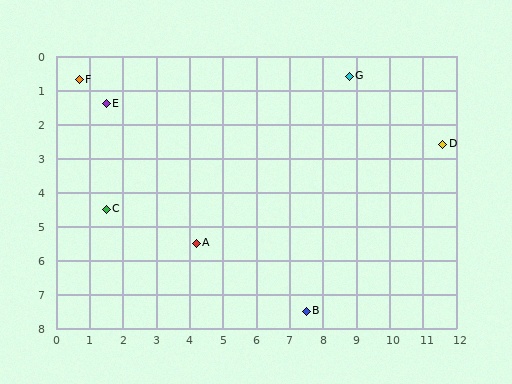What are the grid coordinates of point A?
Point A is at approximately (4.2, 5.5).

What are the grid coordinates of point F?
Point F is at approximately (0.7, 0.7).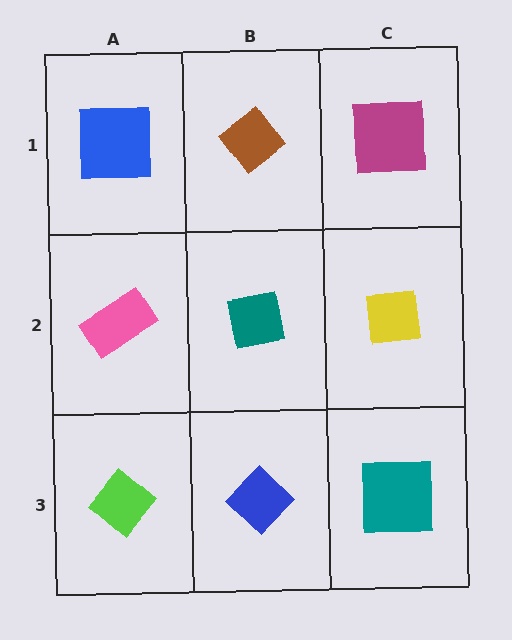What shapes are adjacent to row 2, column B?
A brown diamond (row 1, column B), a blue diamond (row 3, column B), a pink rectangle (row 2, column A), a yellow square (row 2, column C).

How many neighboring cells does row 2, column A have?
3.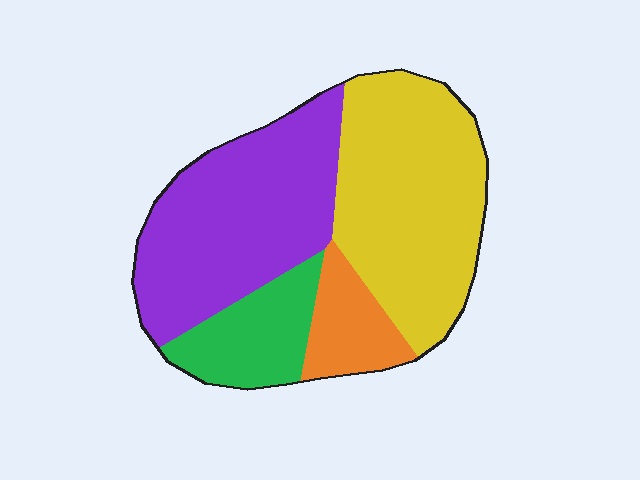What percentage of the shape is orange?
Orange covers about 10% of the shape.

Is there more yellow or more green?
Yellow.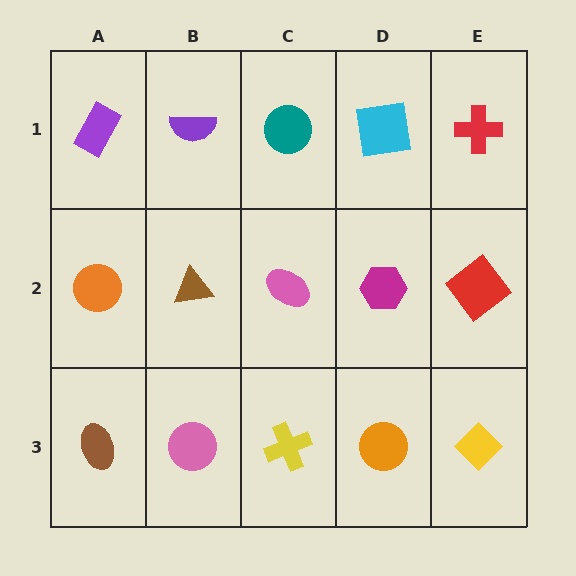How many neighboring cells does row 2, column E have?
3.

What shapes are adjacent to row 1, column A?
An orange circle (row 2, column A), a purple semicircle (row 1, column B).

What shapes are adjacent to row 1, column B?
A brown triangle (row 2, column B), a purple rectangle (row 1, column A), a teal circle (row 1, column C).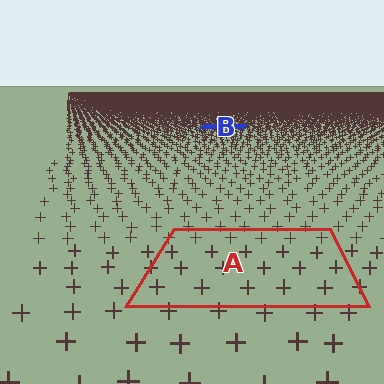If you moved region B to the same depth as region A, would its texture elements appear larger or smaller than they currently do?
They would appear larger. At a closer depth, the same texture elements are projected at a bigger on-screen size.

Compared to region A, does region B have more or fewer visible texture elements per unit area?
Region B has more texture elements per unit area — they are packed more densely because it is farther away.